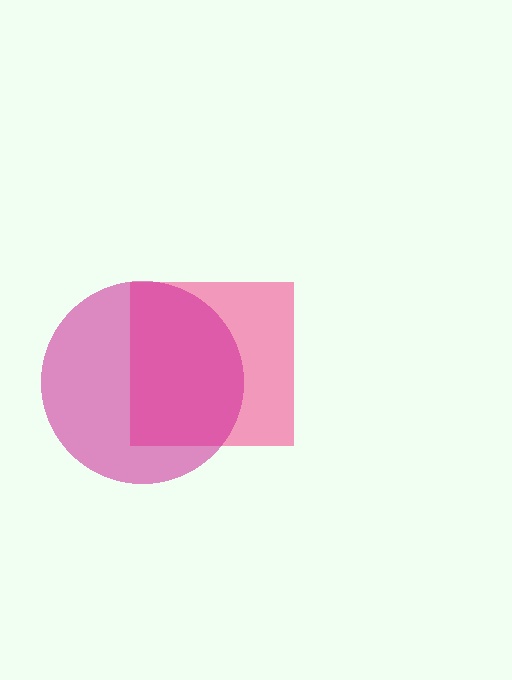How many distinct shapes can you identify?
There are 2 distinct shapes: a pink square, a magenta circle.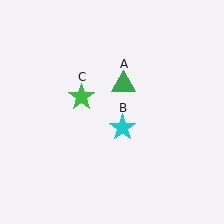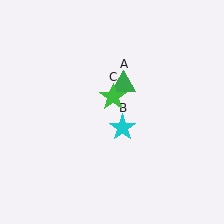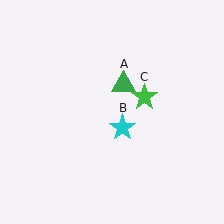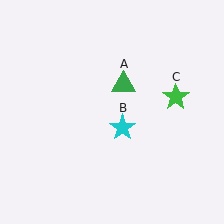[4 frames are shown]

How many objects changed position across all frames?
1 object changed position: green star (object C).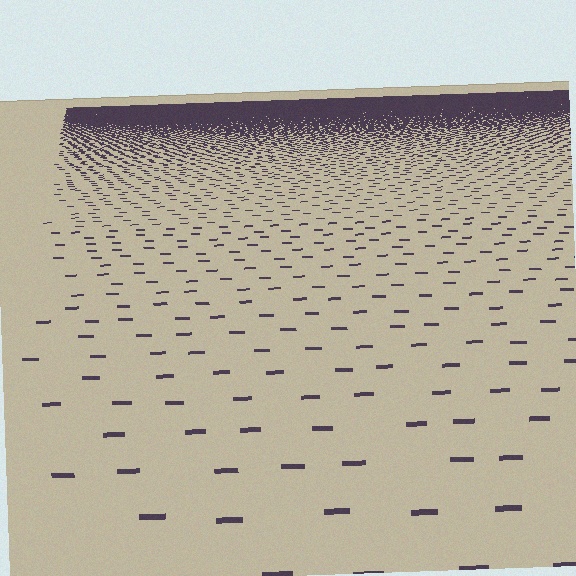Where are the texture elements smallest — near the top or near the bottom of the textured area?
Near the top.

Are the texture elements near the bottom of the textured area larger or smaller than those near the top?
Larger. Near the bottom, elements are closer to the viewer and appear at a bigger on-screen size.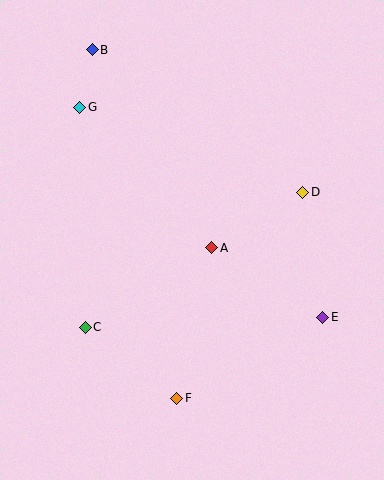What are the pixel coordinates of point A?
Point A is at (212, 248).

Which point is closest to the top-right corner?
Point D is closest to the top-right corner.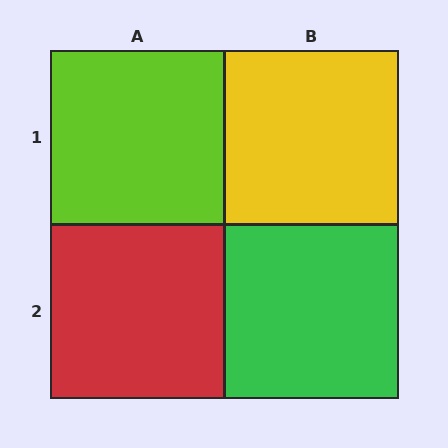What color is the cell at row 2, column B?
Green.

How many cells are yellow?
1 cell is yellow.